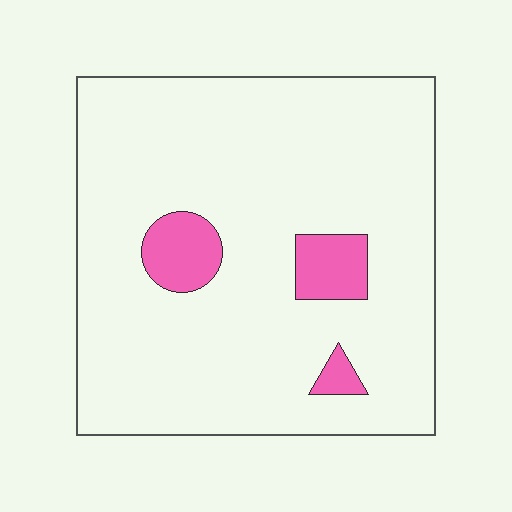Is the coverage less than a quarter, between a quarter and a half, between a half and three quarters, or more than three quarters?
Less than a quarter.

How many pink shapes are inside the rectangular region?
3.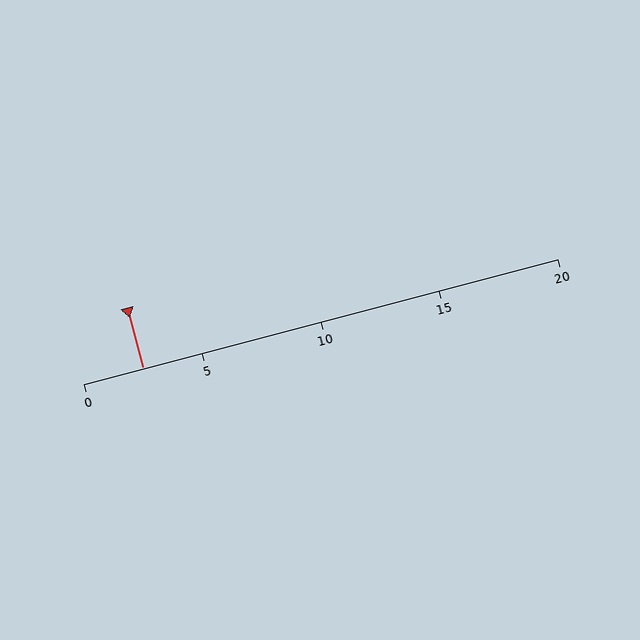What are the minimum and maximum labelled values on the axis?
The axis runs from 0 to 20.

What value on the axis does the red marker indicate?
The marker indicates approximately 2.5.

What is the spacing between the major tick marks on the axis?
The major ticks are spaced 5 apart.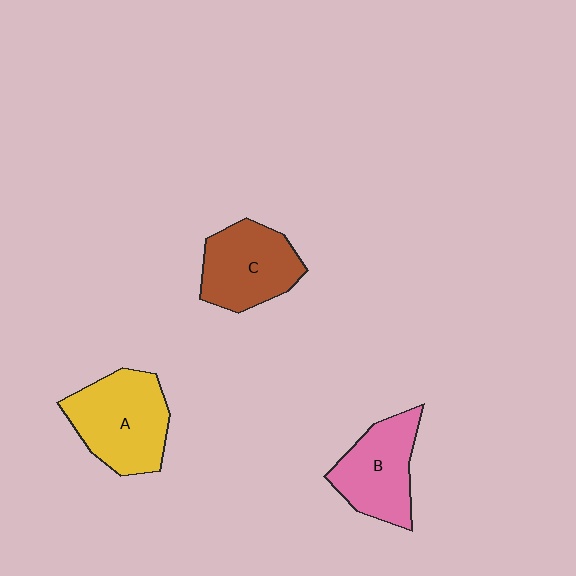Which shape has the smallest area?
Shape B (pink).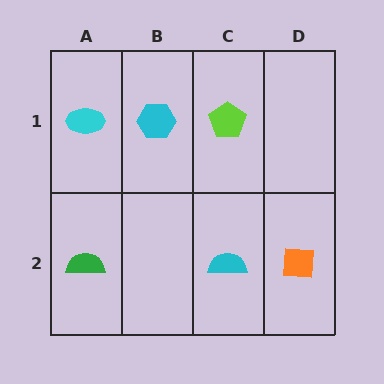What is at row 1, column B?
A cyan hexagon.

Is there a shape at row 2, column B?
No, that cell is empty.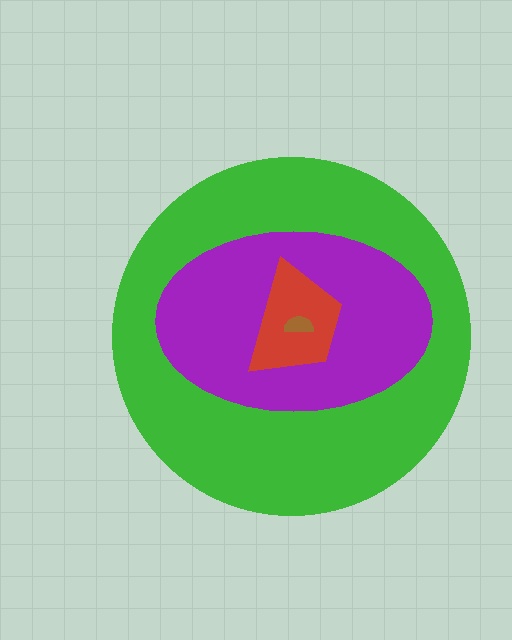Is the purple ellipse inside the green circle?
Yes.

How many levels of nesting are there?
4.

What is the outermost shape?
The green circle.